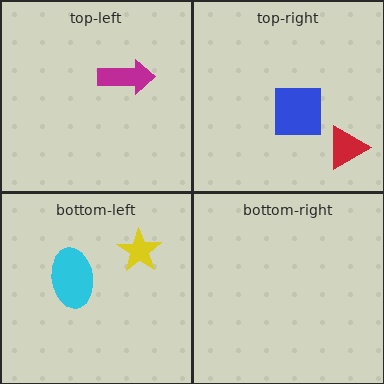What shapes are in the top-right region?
The red triangle, the blue square.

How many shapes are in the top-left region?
1.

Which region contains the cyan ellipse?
The bottom-left region.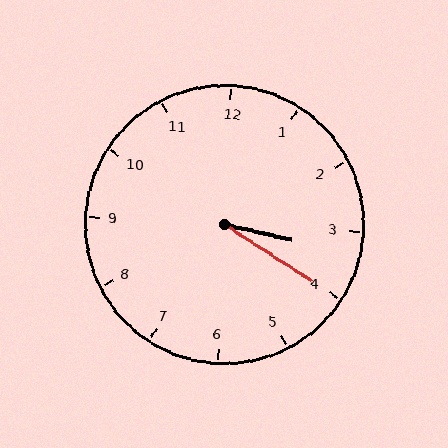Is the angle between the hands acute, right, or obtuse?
It is acute.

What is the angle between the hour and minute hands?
Approximately 20 degrees.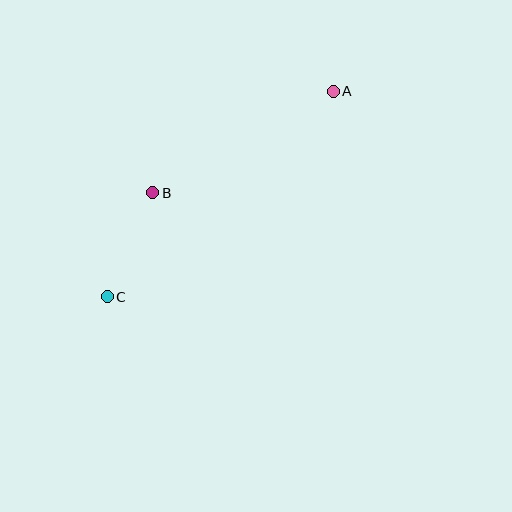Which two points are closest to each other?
Points B and C are closest to each other.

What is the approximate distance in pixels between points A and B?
The distance between A and B is approximately 207 pixels.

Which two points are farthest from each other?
Points A and C are farthest from each other.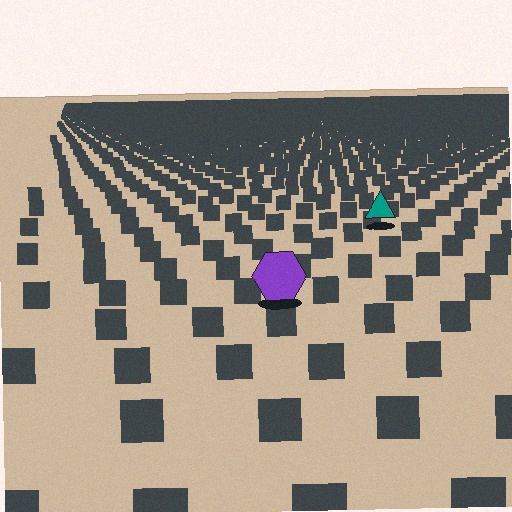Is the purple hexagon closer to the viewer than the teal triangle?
Yes. The purple hexagon is closer — you can tell from the texture gradient: the ground texture is coarser near it.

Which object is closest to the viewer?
The purple hexagon is closest. The texture marks near it are larger and more spread out.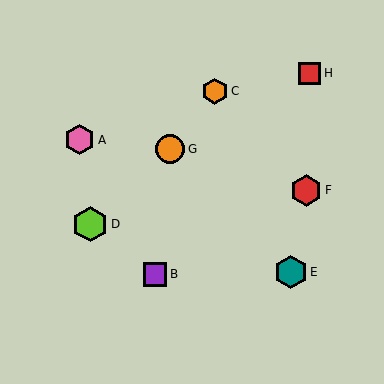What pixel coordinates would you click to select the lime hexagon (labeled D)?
Click at (90, 224) to select the lime hexagon D.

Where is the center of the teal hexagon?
The center of the teal hexagon is at (291, 272).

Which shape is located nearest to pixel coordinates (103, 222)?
The lime hexagon (labeled D) at (90, 224) is nearest to that location.